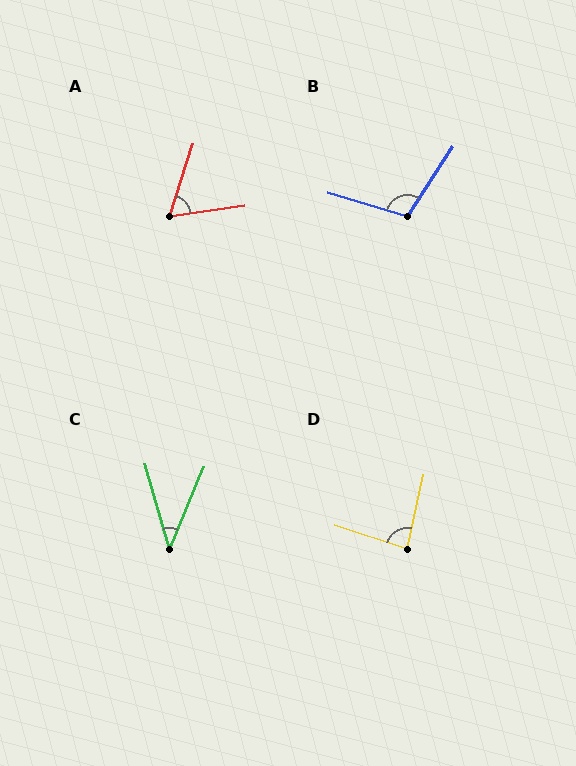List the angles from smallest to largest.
C (39°), A (64°), D (84°), B (106°).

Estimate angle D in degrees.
Approximately 84 degrees.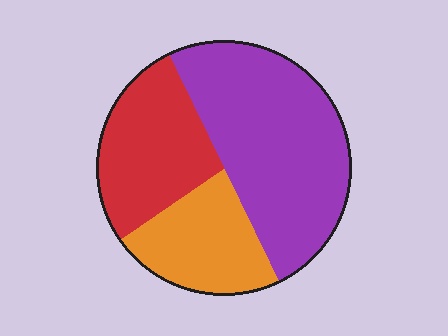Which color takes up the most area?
Purple, at roughly 50%.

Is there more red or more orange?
Red.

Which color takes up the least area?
Orange, at roughly 20%.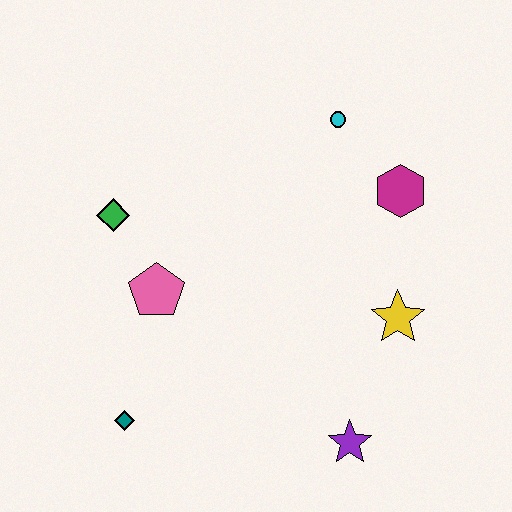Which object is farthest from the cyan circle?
The teal diamond is farthest from the cyan circle.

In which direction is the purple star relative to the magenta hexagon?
The purple star is below the magenta hexagon.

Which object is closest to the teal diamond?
The pink pentagon is closest to the teal diamond.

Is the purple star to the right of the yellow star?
No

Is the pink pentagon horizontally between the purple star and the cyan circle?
No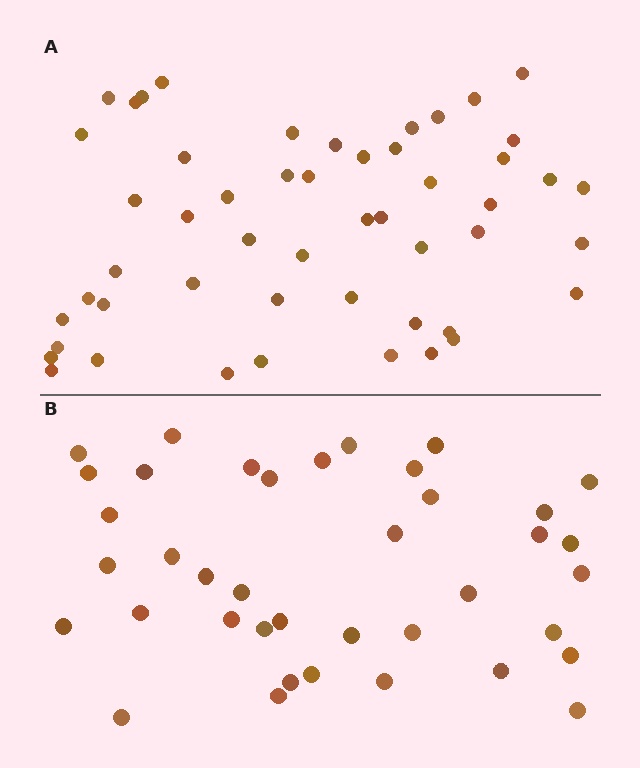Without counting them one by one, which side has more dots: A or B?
Region A (the top region) has more dots.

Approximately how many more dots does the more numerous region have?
Region A has roughly 12 or so more dots than region B.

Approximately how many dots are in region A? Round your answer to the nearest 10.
About 50 dots. (The exact count is 51, which rounds to 50.)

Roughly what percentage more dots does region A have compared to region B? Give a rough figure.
About 30% more.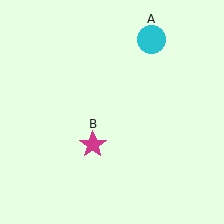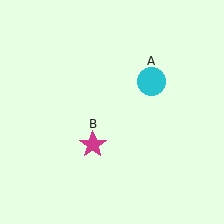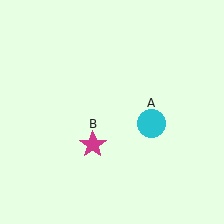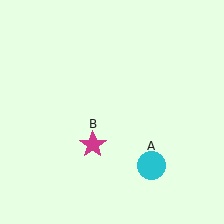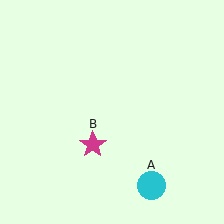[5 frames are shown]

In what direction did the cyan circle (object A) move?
The cyan circle (object A) moved down.